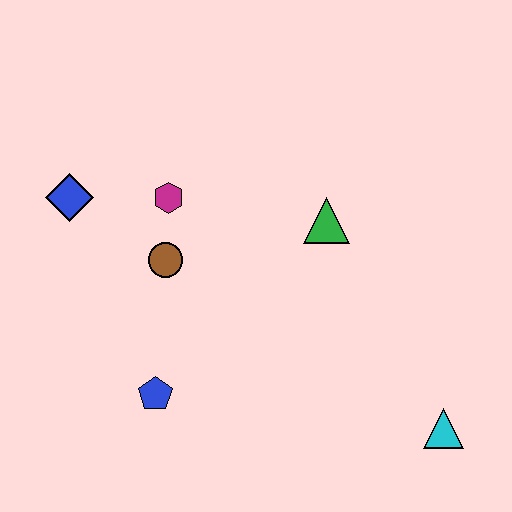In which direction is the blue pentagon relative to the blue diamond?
The blue pentagon is below the blue diamond.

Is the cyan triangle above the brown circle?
No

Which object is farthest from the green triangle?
The blue diamond is farthest from the green triangle.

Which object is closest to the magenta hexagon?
The brown circle is closest to the magenta hexagon.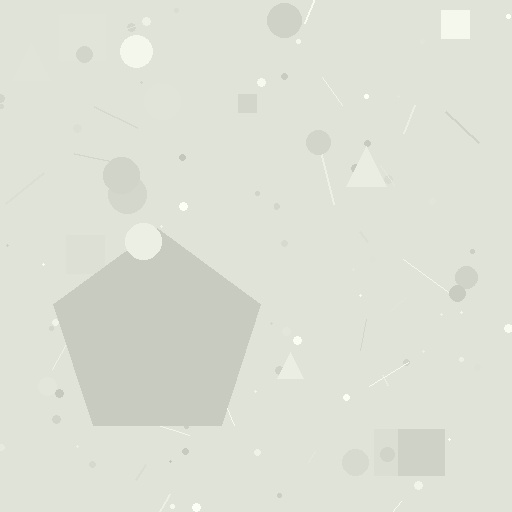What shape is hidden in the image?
A pentagon is hidden in the image.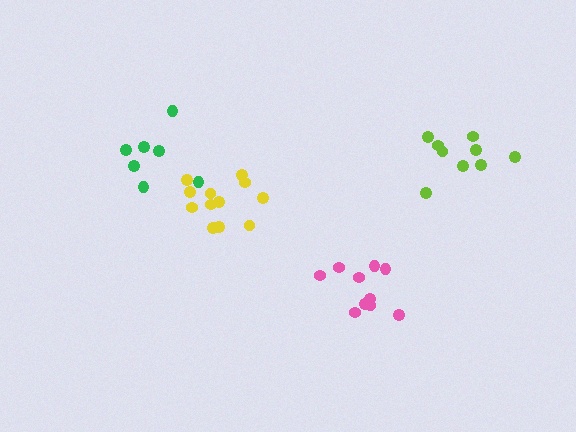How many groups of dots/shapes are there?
There are 4 groups.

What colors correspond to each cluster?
The clusters are colored: pink, yellow, green, lime.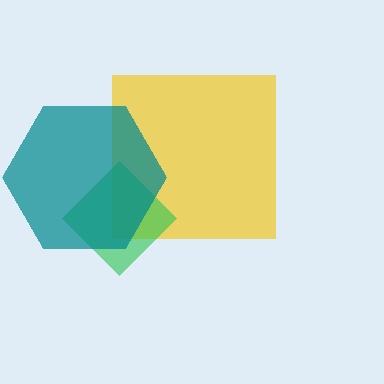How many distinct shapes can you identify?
There are 3 distinct shapes: a yellow square, a green diamond, a teal hexagon.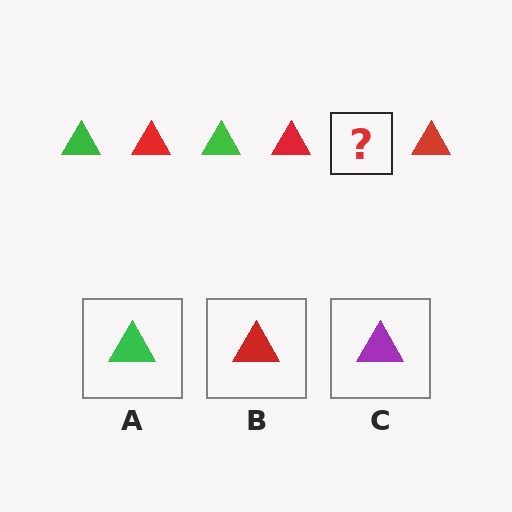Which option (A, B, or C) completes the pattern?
A.